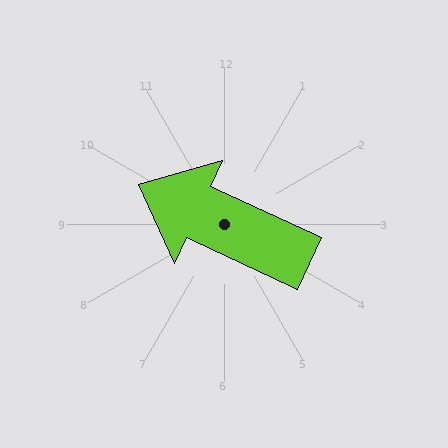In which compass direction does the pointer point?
Northwest.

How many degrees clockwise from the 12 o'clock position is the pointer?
Approximately 295 degrees.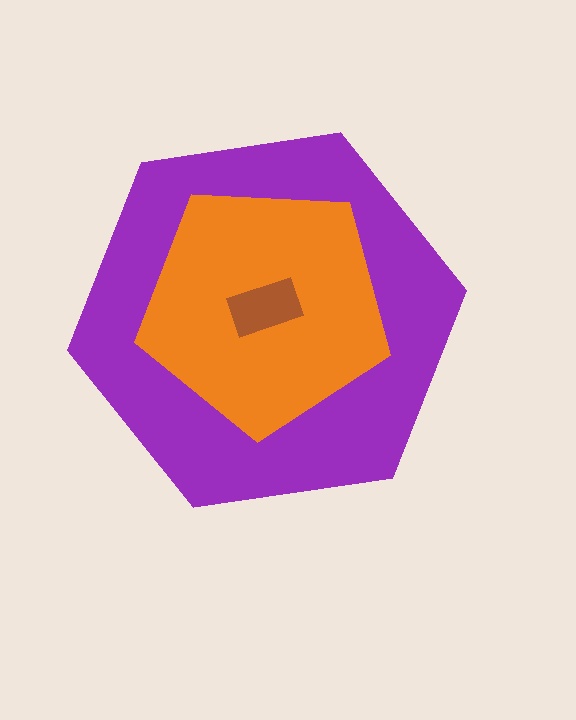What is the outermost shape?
The purple hexagon.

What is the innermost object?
The brown rectangle.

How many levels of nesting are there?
3.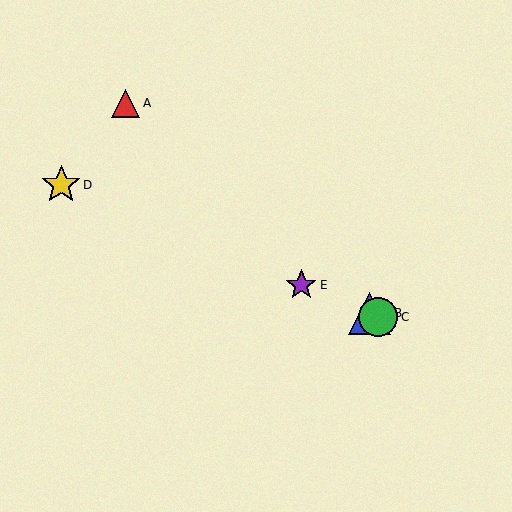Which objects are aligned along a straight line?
Objects B, C, D, E are aligned along a straight line.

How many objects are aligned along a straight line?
4 objects (B, C, D, E) are aligned along a straight line.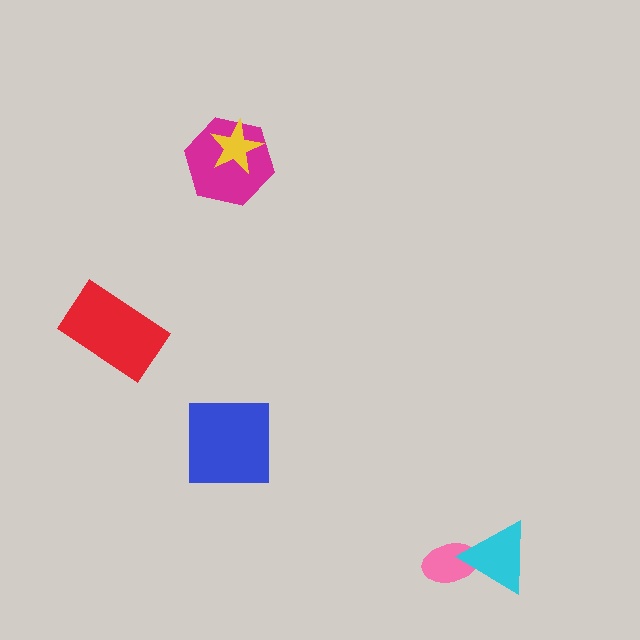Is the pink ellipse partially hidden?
Yes, it is partially covered by another shape.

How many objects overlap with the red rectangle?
0 objects overlap with the red rectangle.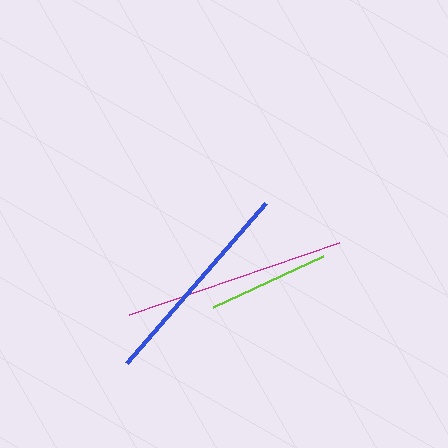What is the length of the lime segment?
The lime segment is approximately 121 pixels long.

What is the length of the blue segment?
The blue segment is approximately 212 pixels long.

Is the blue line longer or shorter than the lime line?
The blue line is longer than the lime line.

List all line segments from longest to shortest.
From longest to shortest: magenta, blue, lime.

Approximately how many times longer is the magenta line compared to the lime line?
The magenta line is approximately 1.8 times the length of the lime line.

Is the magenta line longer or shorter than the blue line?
The magenta line is longer than the blue line.